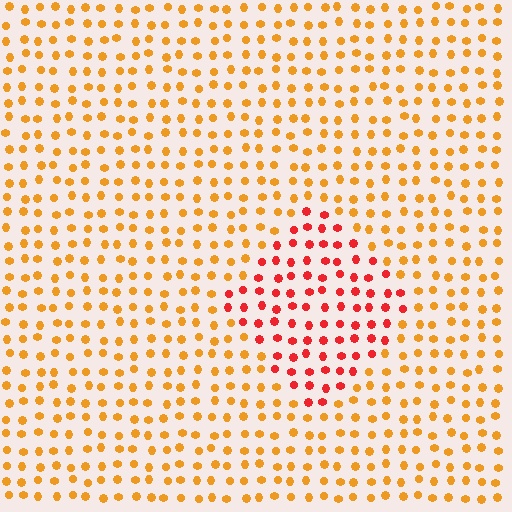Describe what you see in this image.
The image is filled with small orange elements in a uniform arrangement. A diamond-shaped region is visible where the elements are tinted to a slightly different hue, forming a subtle color boundary.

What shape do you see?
I see a diamond.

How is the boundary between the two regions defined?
The boundary is defined purely by a slight shift in hue (about 38 degrees). Spacing, size, and orientation are identical on both sides.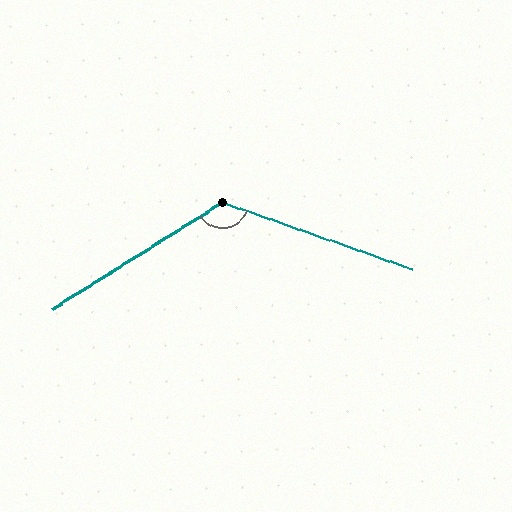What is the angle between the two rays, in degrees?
Approximately 128 degrees.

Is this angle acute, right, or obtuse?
It is obtuse.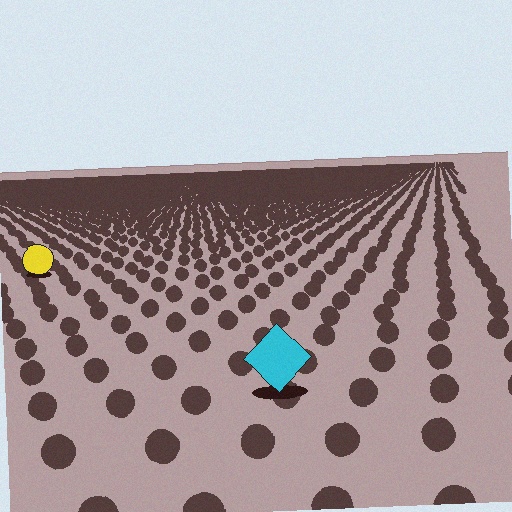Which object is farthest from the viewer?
The yellow circle is farthest from the viewer. It appears smaller and the ground texture around it is denser.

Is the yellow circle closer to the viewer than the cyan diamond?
No. The cyan diamond is closer — you can tell from the texture gradient: the ground texture is coarser near it.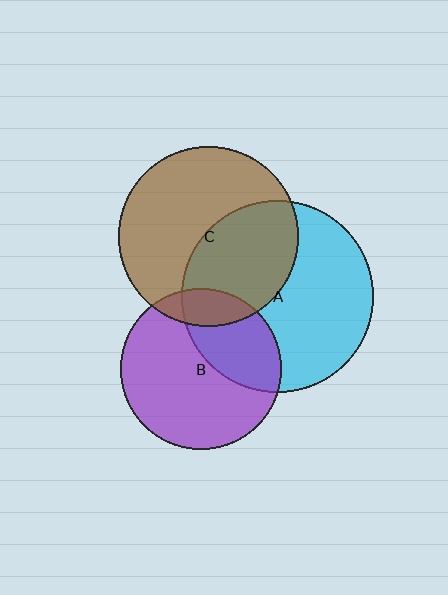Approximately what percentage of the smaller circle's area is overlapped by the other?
Approximately 45%.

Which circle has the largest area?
Circle A (cyan).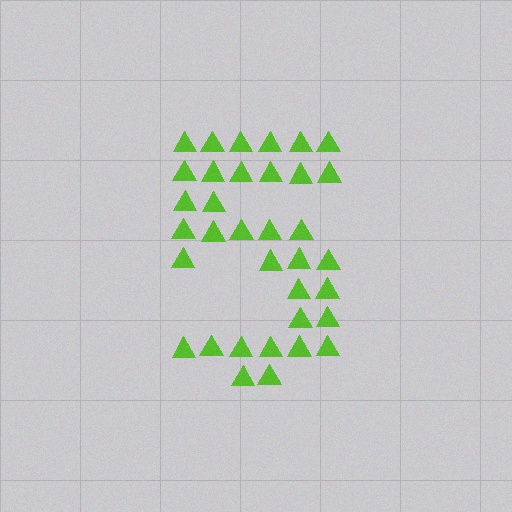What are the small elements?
The small elements are triangles.